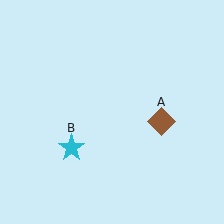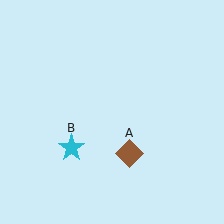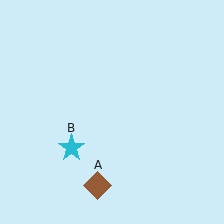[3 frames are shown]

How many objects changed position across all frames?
1 object changed position: brown diamond (object A).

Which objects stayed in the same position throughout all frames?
Cyan star (object B) remained stationary.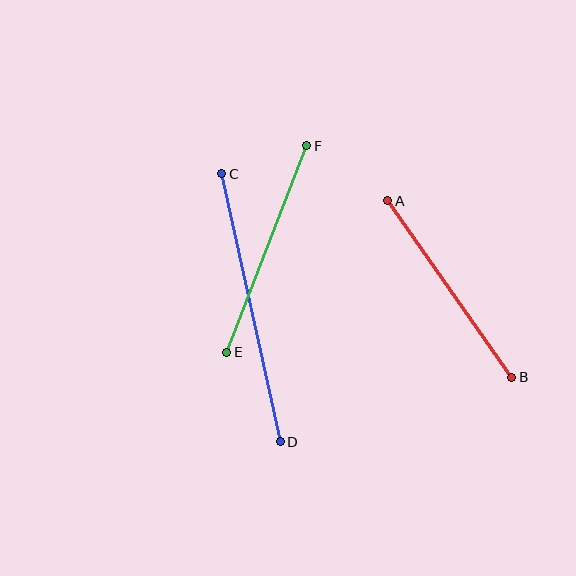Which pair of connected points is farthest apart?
Points C and D are farthest apart.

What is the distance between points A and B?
The distance is approximately 216 pixels.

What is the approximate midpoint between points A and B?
The midpoint is at approximately (450, 289) pixels.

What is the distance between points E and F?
The distance is approximately 221 pixels.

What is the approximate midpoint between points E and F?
The midpoint is at approximately (267, 249) pixels.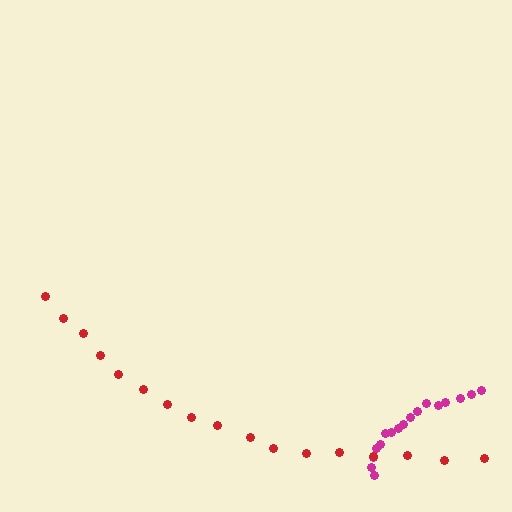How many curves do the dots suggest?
There are 2 distinct paths.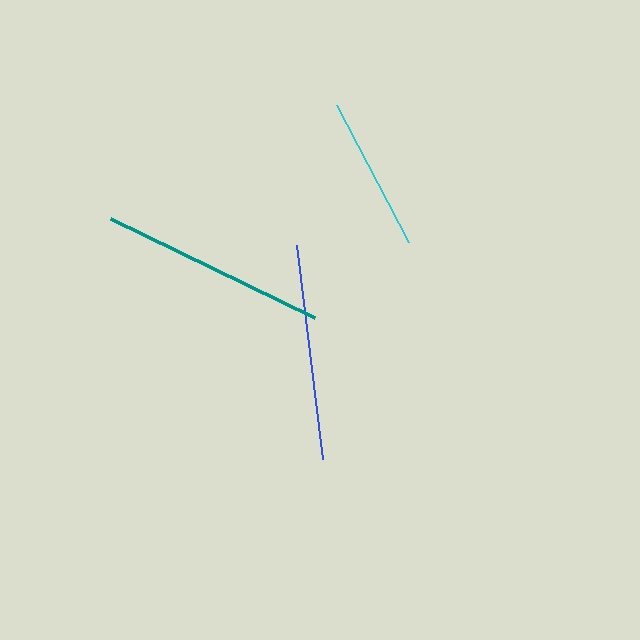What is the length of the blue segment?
The blue segment is approximately 216 pixels long.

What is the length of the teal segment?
The teal segment is approximately 226 pixels long.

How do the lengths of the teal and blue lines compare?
The teal and blue lines are approximately the same length.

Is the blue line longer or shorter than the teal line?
The teal line is longer than the blue line.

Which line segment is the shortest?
The cyan line is the shortest at approximately 154 pixels.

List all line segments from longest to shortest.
From longest to shortest: teal, blue, cyan.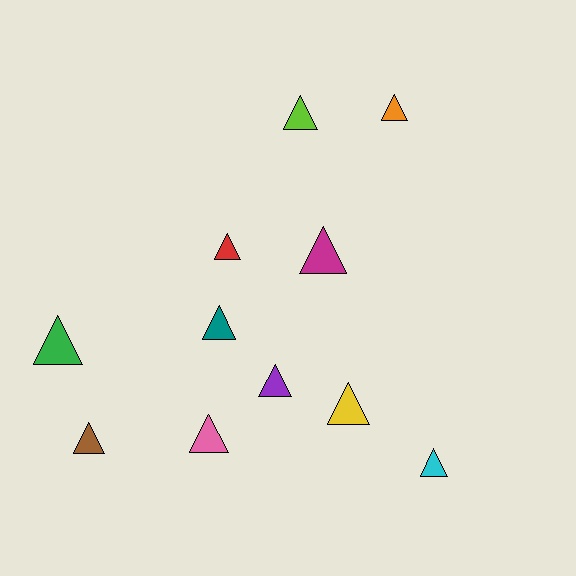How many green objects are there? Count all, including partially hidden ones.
There is 1 green object.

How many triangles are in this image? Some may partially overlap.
There are 11 triangles.